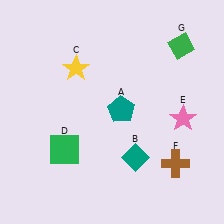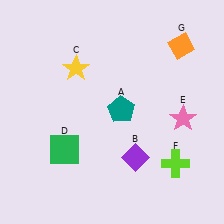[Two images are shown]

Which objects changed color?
B changed from teal to purple. F changed from brown to lime. G changed from green to orange.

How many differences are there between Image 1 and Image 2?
There are 3 differences between the two images.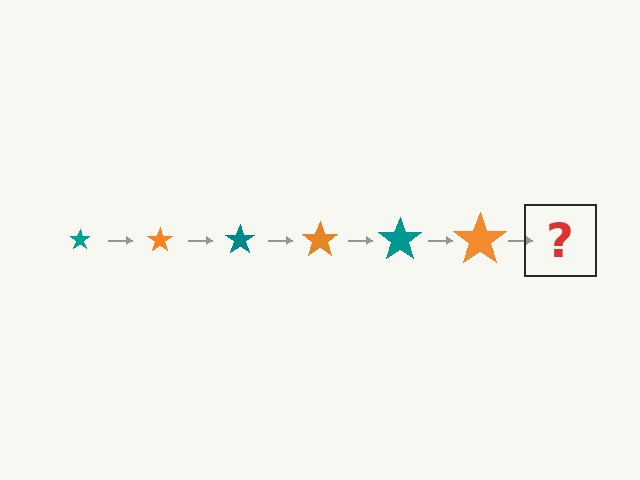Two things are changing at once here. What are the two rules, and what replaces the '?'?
The two rules are that the star grows larger each step and the color cycles through teal and orange. The '?' should be a teal star, larger than the previous one.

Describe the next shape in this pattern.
It should be a teal star, larger than the previous one.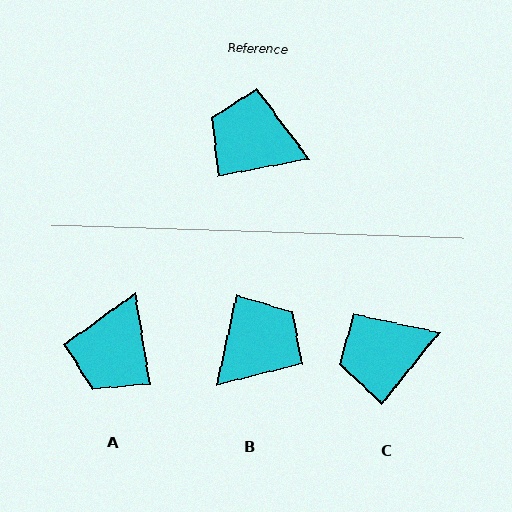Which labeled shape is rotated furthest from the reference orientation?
B, about 113 degrees away.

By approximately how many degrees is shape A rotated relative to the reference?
Approximately 89 degrees counter-clockwise.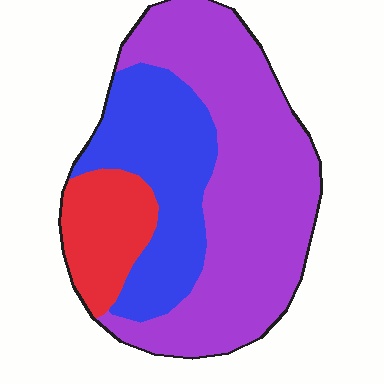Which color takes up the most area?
Purple, at roughly 55%.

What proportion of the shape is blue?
Blue covers 29% of the shape.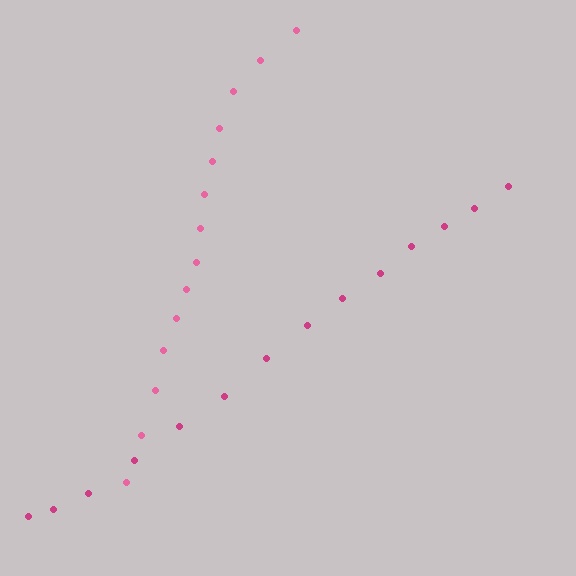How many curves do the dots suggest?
There are 2 distinct paths.